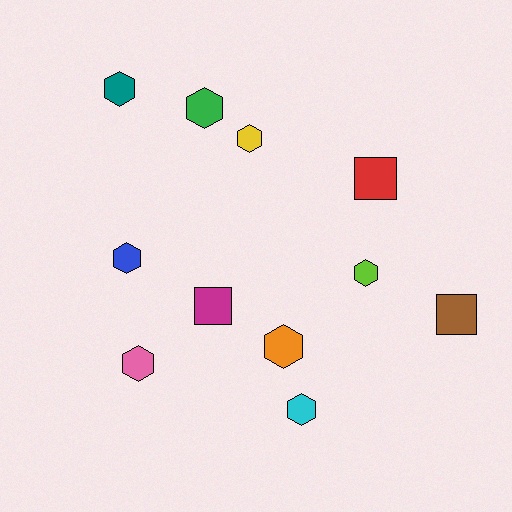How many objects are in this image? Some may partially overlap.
There are 11 objects.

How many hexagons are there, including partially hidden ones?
There are 8 hexagons.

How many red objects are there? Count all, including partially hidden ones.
There is 1 red object.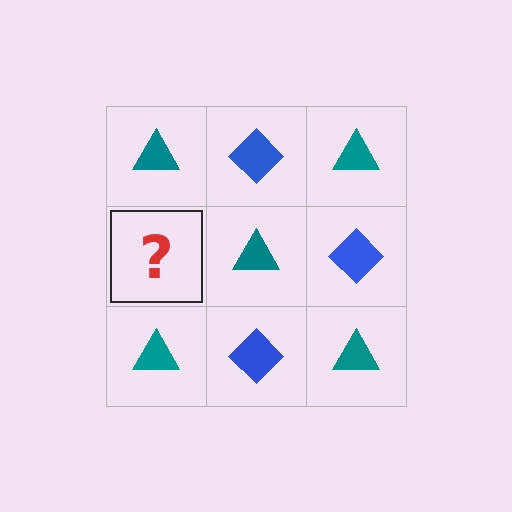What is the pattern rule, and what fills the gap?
The rule is that it alternates teal triangle and blue diamond in a checkerboard pattern. The gap should be filled with a blue diamond.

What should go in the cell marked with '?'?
The missing cell should contain a blue diamond.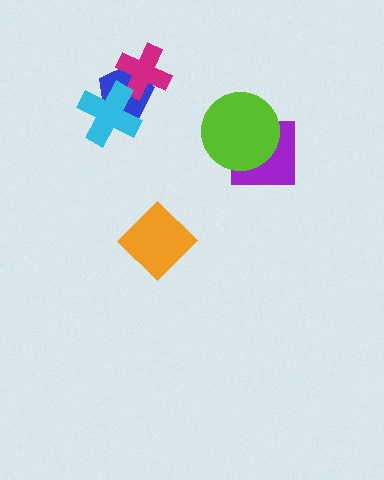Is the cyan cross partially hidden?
No, no other shape covers it.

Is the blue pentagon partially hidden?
Yes, it is partially covered by another shape.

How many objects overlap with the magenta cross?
1 object overlaps with the magenta cross.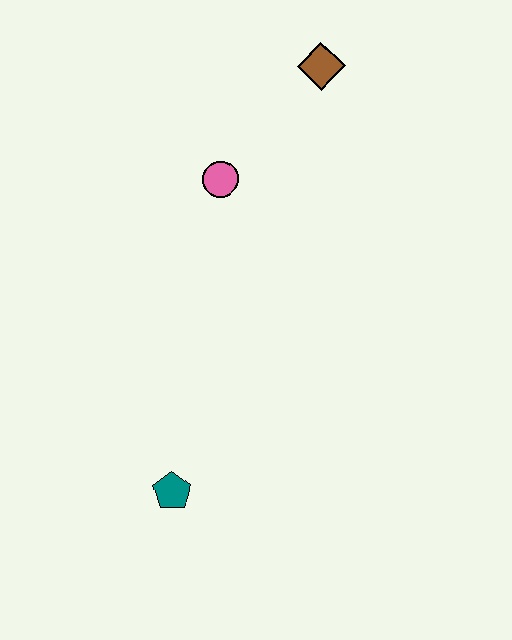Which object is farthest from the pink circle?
The teal pentagon is farthest from the pink circle.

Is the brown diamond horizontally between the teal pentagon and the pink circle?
No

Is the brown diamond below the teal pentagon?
No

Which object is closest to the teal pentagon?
The pink circle is closest to the teal pentagon.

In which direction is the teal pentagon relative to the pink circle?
The teal pentagon is below the pink circle.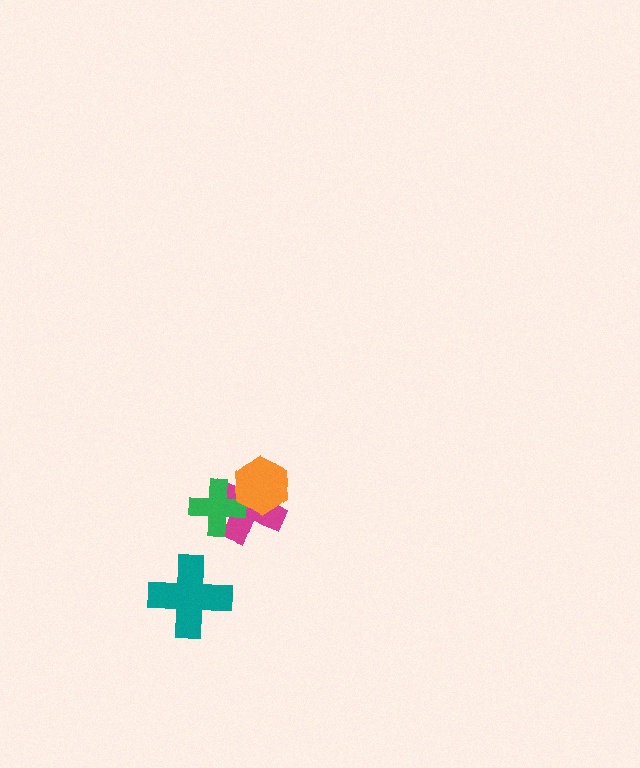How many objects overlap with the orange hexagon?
2 objects overlap with the orange hexagon.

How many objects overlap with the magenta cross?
2 objects overlap with the magenta cross.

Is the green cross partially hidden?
Yes, it is partially covered by another shape.